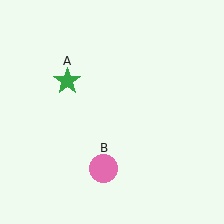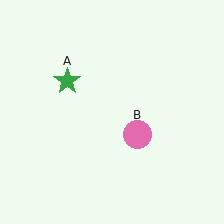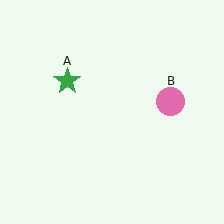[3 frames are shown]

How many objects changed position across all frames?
1 object changed position: pink circle (object B).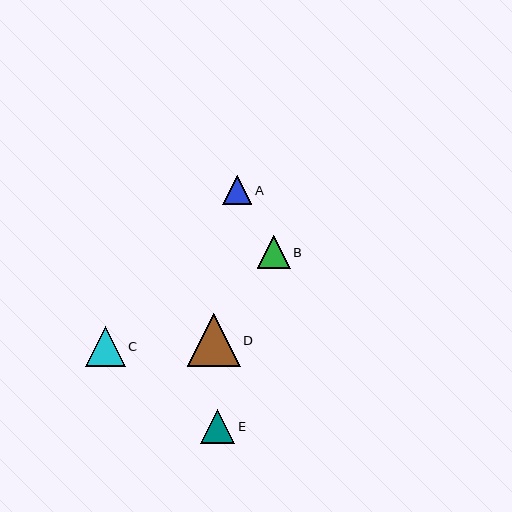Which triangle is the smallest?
Triangle A is the smallest with a size of approximately 29 pixels.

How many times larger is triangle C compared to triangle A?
Triangle C is approximately 1.4 times the size of triangle A.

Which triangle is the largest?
Triangle D is the largest with a size of approximately 53 pixels.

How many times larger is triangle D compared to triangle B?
Triangle D is approximately 1.6 times the size of triangle B.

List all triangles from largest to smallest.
From largest to smallest: D, C, E, B, A.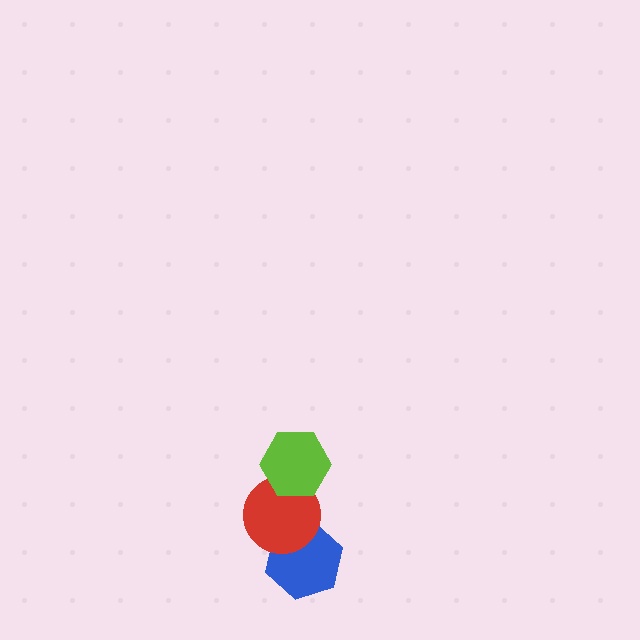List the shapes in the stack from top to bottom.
From top to bottom: the lime hexagon, the red circle, the blue hexagon.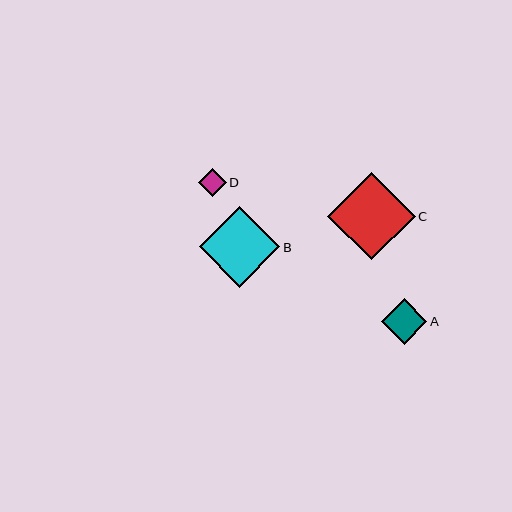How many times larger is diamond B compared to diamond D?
Diamond B is approximately 2.9 times the size of diamond D.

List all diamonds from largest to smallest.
From largest to smallest: C, B, A, D.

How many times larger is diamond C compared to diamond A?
Diamond C is approximately 1.9 times the size of diamond A.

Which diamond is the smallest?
Diamond D is the smallest with a size of approximately 28 pixels.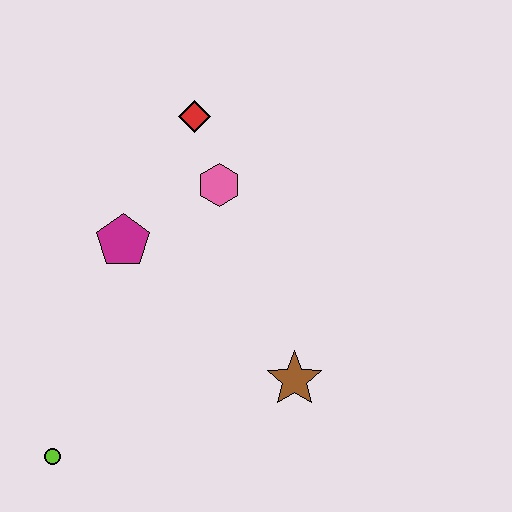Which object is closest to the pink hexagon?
The red diamond is closest to the pink hexagon.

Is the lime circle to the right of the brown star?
No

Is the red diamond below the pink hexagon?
No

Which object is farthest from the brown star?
The red diamond is farthest from the brown star.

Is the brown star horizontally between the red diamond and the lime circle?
No